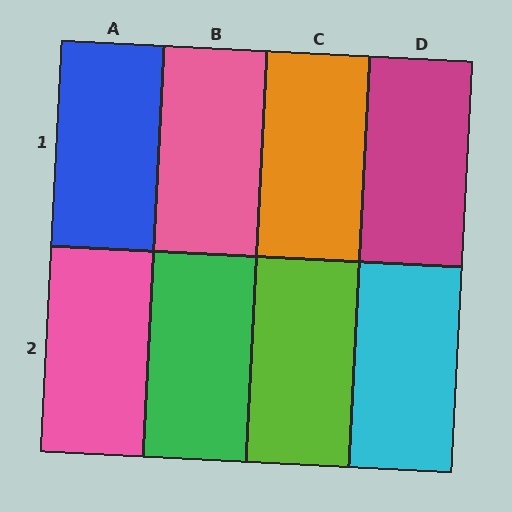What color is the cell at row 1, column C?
Orange.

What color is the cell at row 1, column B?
Pink.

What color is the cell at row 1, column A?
Blue.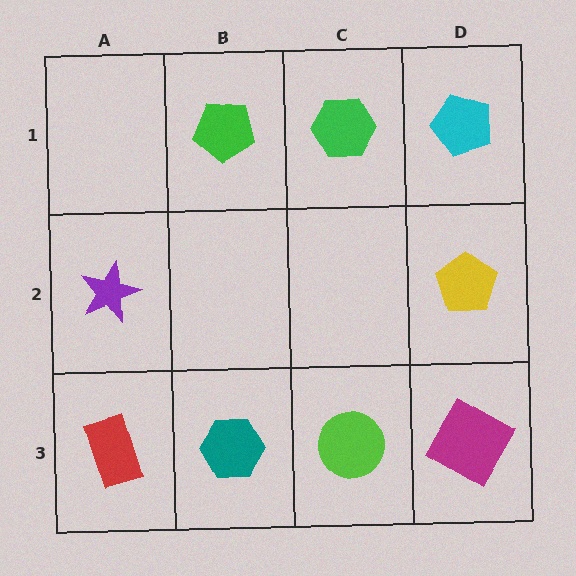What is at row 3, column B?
A teal hexagon.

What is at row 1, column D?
A cyan pentagon.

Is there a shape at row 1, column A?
No, that cell is empty.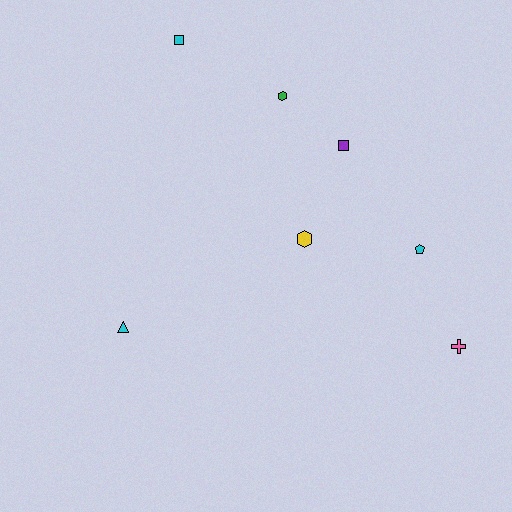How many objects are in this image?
There are 7 objects.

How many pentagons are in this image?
There is 1 pentagon.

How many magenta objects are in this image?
There are no magenta objects.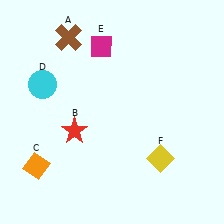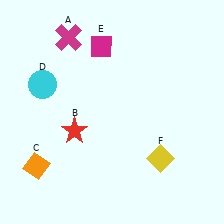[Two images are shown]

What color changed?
The cross (A) changed from brown in Image 1 to magenta in Image 2.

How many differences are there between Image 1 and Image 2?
There is 1 difference between the two images.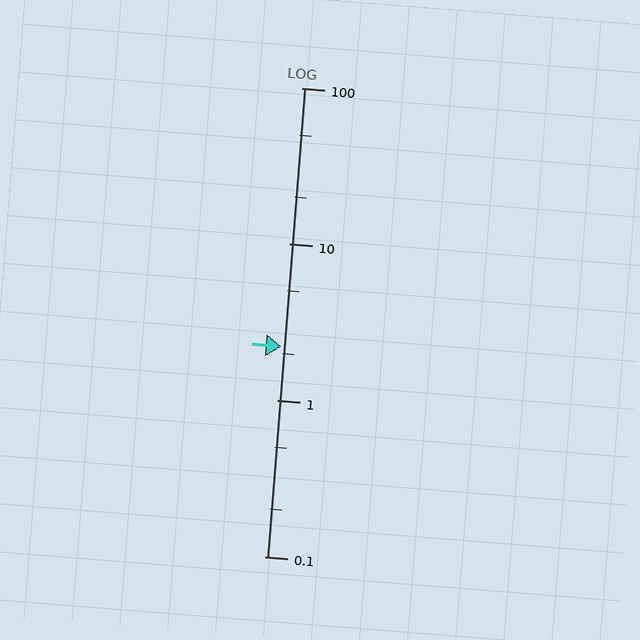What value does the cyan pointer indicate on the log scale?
The pointer indicates approximately 2.2.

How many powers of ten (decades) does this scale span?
The scale spans 3 decades, from 0.1 to 100.